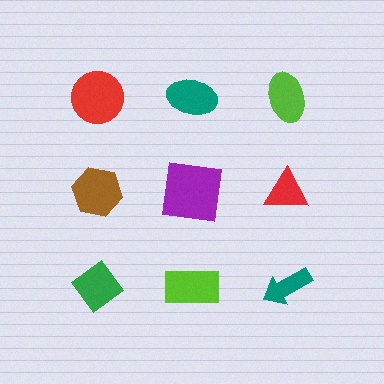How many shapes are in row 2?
3 shapes.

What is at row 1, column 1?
A red circle.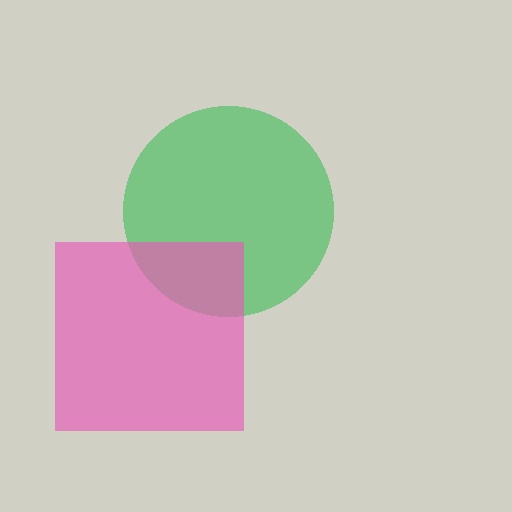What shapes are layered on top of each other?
The layered shapes are: a green circle, a pink square.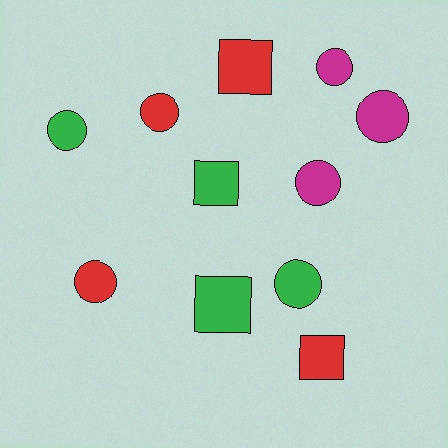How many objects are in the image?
There are 11 objects.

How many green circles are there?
There are 2 green circles.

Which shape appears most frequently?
Circle, with 7 objects.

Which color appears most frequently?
Red, with 4 objects.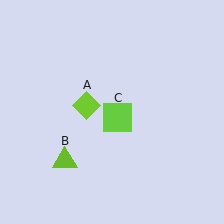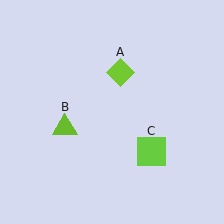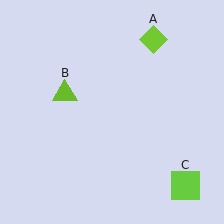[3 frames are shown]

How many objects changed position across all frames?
3 objects changed position: lime diamond (object A), lime triangle (object B), lime square (object C).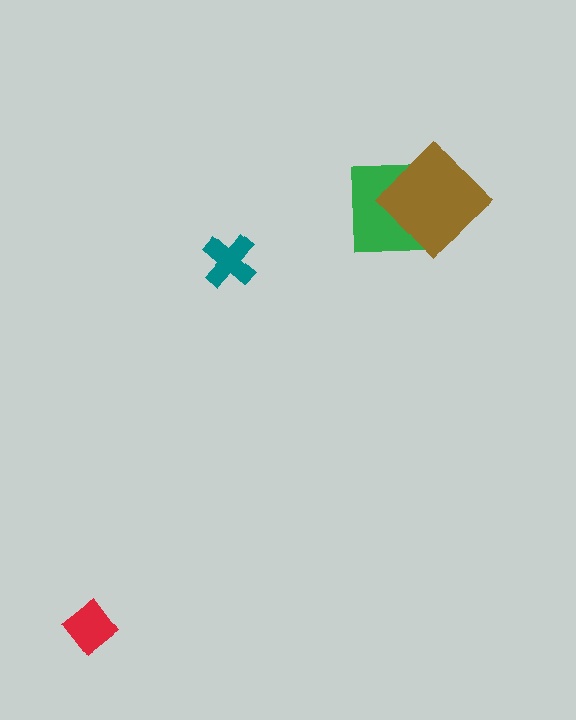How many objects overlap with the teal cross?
0 objects overlap with the teal cross.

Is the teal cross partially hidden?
No, no other shape covers it.